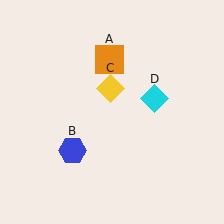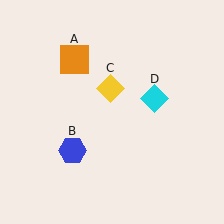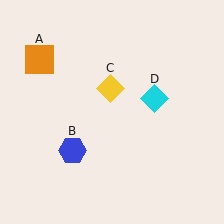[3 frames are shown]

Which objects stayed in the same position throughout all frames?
Blue hexagon (object B) and yellow diamond (object C) and cyan diamond (object D) remained stationary.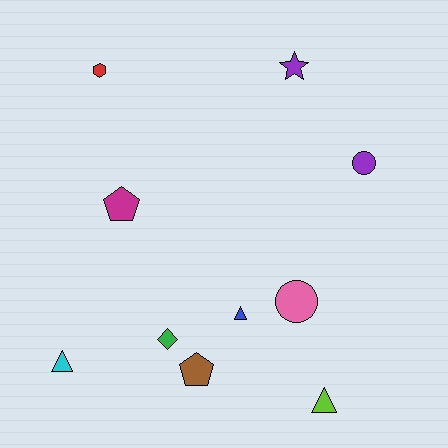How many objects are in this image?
There are 10 objects.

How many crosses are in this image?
There are no crosses.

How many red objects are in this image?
There is 1 red object.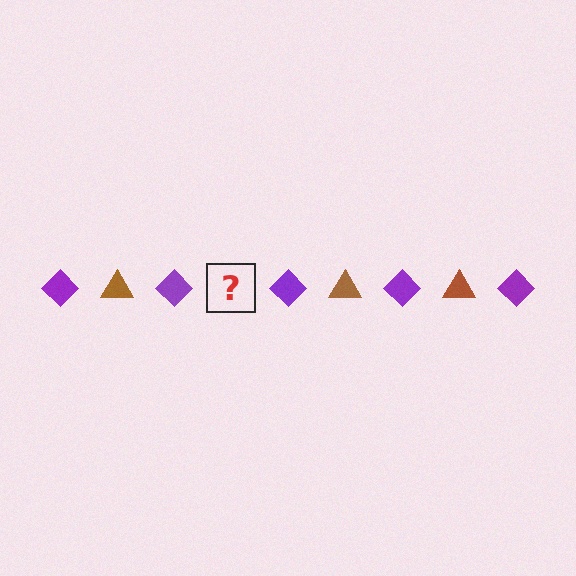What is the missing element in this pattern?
The missing element is a brown triangle.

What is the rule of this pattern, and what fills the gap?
The rule is that the pattern alternates between purple diamond and brown triangle. The gap should be filled with a brown triangle.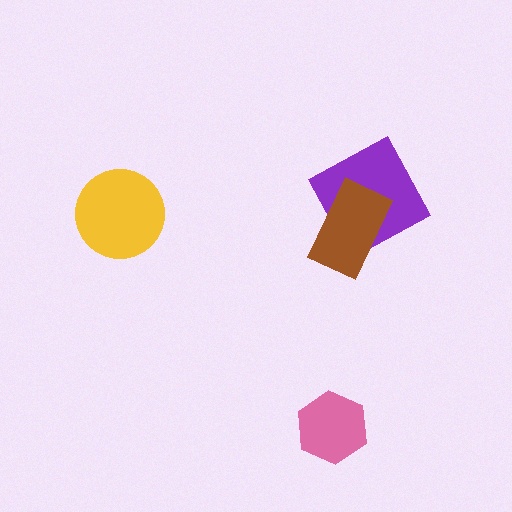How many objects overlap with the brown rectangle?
1 object overlaps with the brown rectangle.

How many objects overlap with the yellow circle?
0 objects overlap with the yellow circle.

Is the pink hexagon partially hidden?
No, no other shape covers it.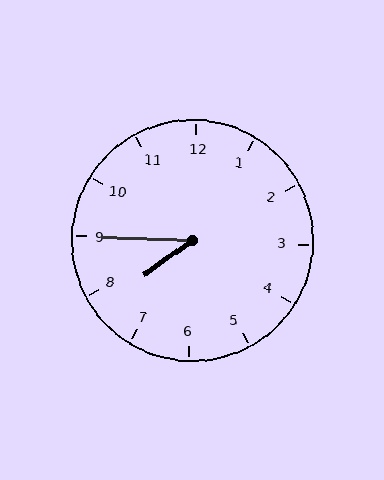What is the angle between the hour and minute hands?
Approximately 38 degrees.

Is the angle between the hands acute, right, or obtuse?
It is acute.